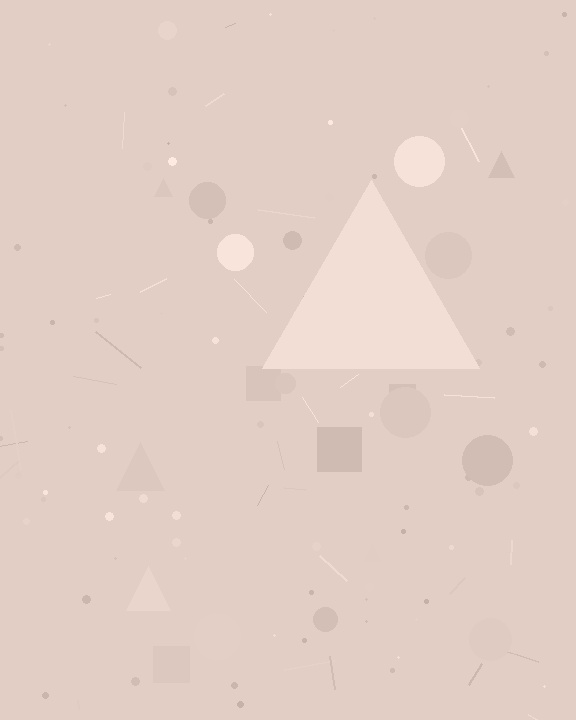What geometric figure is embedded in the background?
A triangle is embedded in the background.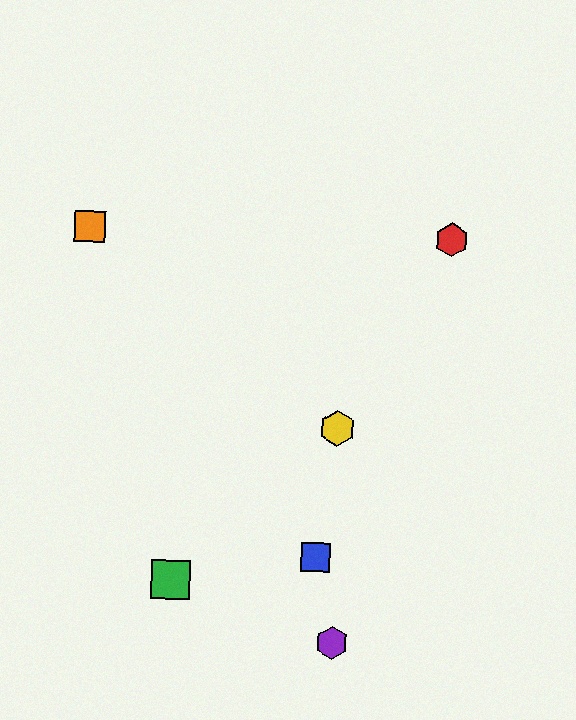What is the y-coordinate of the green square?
The green square is at y≈580.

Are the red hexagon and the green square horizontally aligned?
No, the red hexagon is at y≈240 and the green square is at y≈580.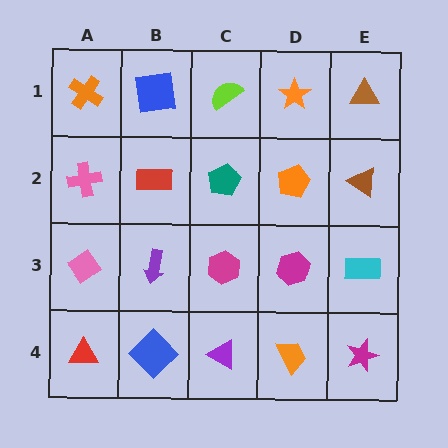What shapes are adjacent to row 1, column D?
An orange pentagon (row 2, column D), a lime semicircle (row 1, column C), a brown triangle (row 1, column E).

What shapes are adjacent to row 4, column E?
A cyan rectangle (row 3, column E), an orange trapezoid (row 4, column D).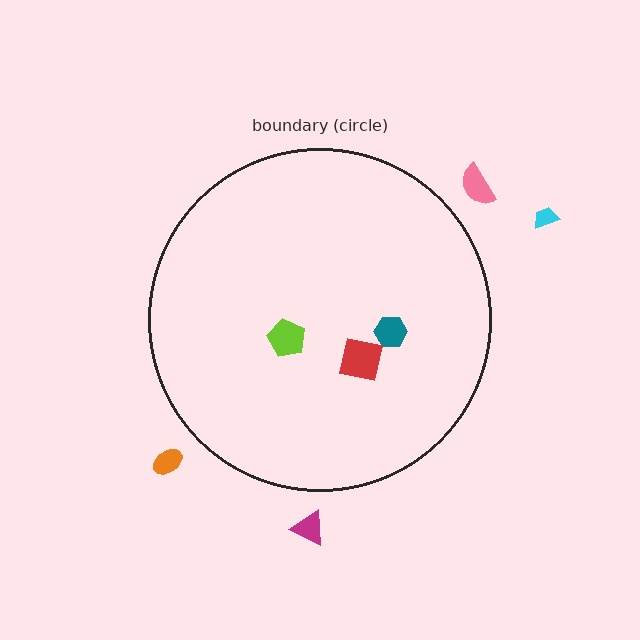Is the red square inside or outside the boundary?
Inside.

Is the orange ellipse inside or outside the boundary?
Outside.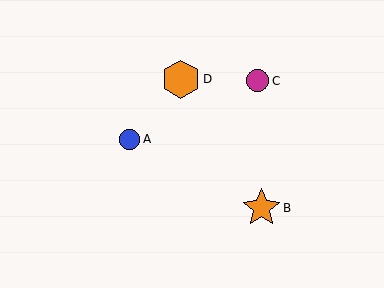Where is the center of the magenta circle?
The center of the magenta circle is at (257, 81).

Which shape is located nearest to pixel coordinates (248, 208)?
The orange star (labeled B) at (261, 208) is nearest to that location.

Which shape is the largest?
The orange hexagon (labeled D) is the largest.